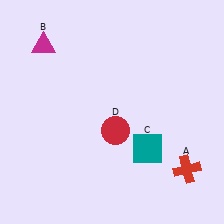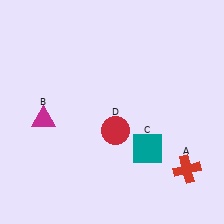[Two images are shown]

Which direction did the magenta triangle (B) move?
The magenta triangle (B) moved down.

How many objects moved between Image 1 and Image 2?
1 object moved between the two images.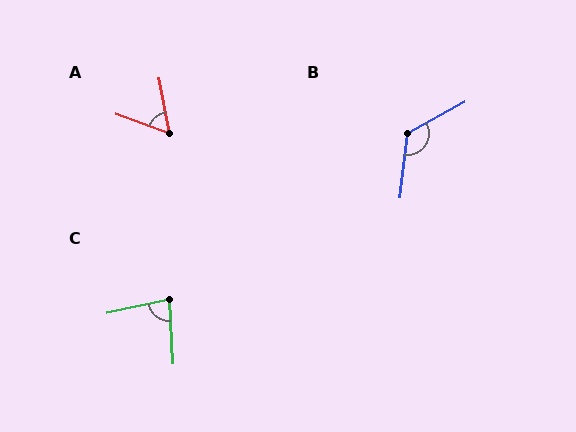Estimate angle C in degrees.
Approximately 81 degrees.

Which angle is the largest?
B, at approximately 125 degrees.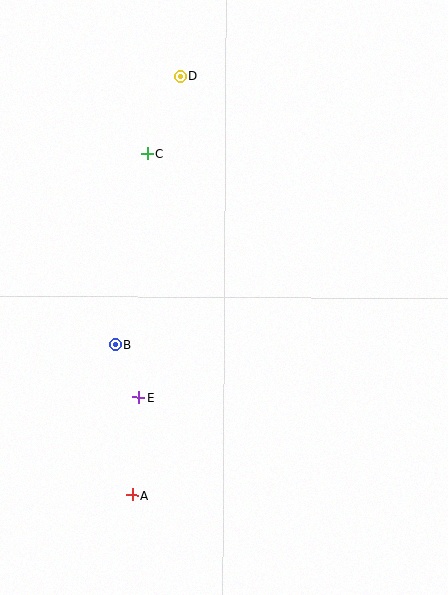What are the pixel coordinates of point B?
Point B is at (115, 345).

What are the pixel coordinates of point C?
Point C is at (147, 153).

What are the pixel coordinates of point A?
Point A is at (132, 495).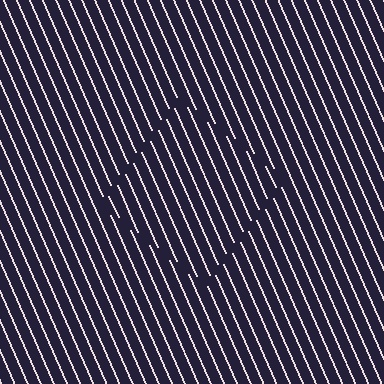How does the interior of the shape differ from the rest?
The interior of the shape contains the same grating, shifted by half a period — the contour is defined by the phase discontinuity where line-ends from the inner and outer gratings abut.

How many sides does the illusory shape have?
4 sides — the line-ends trace a square.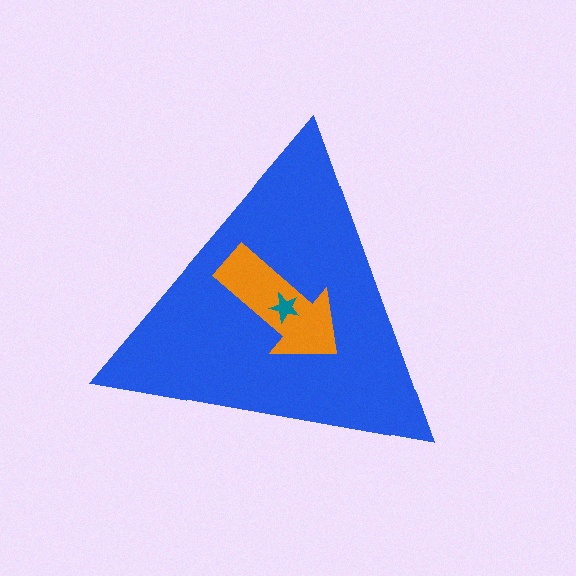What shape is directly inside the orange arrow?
The teal star.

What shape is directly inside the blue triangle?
The orange arrow.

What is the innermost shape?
The teal star.